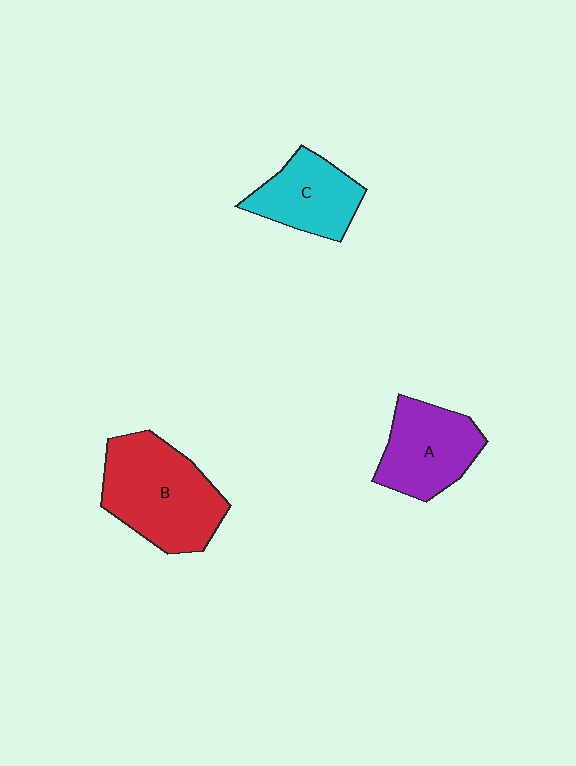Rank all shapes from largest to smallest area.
From largest to smallest: B (red), A (purple), C (cyan).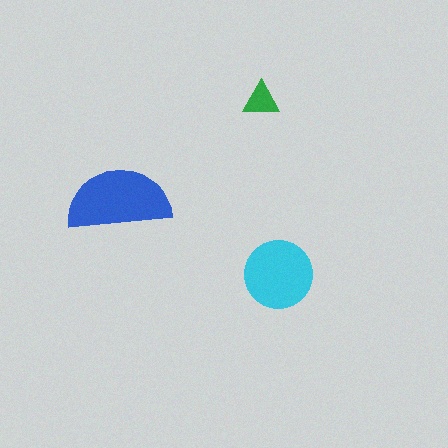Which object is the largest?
The blue semicircle.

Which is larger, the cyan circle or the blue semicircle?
The blue semicircle.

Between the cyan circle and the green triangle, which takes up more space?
The cyan circle.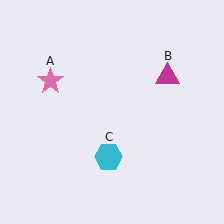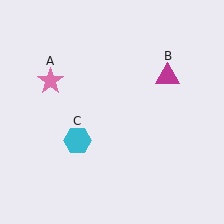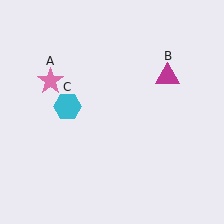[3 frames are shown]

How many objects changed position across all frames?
1 object changed position: cyan hexagon (object C).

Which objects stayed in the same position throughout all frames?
Pink star (object A) and magenta triangle (object B) remained stationary.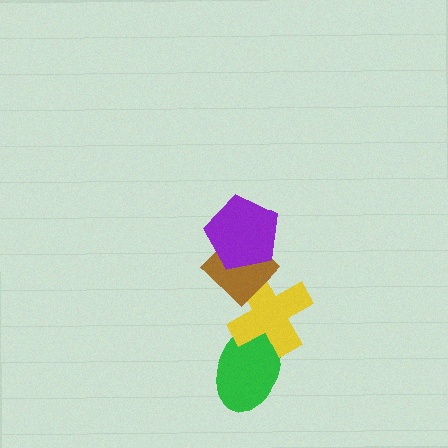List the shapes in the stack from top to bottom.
From top to bottom: the purple pentagon, the brown diamond, the yellow cross, the green ellipse.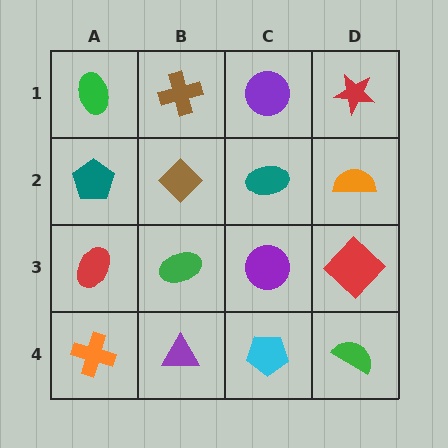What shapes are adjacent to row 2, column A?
A green ellipse (row 1, column A), a red ellipse (row 3, column A), a brown diamond (row 2, column B).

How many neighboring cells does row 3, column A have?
3.